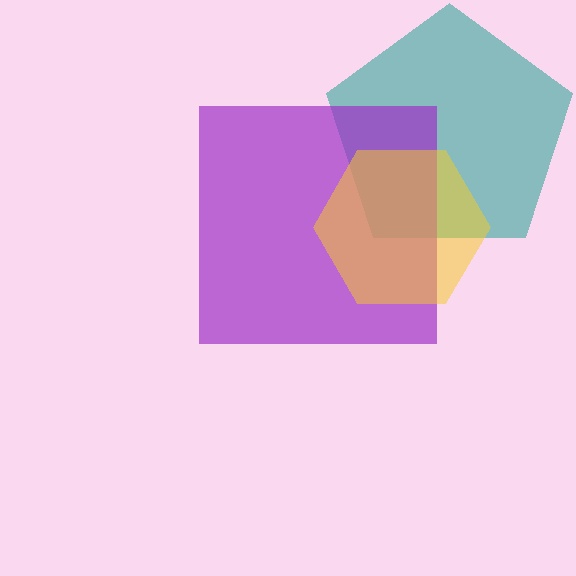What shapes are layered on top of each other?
The layered shapes are: a teal pentagon, a purple square, a yellow hexagon.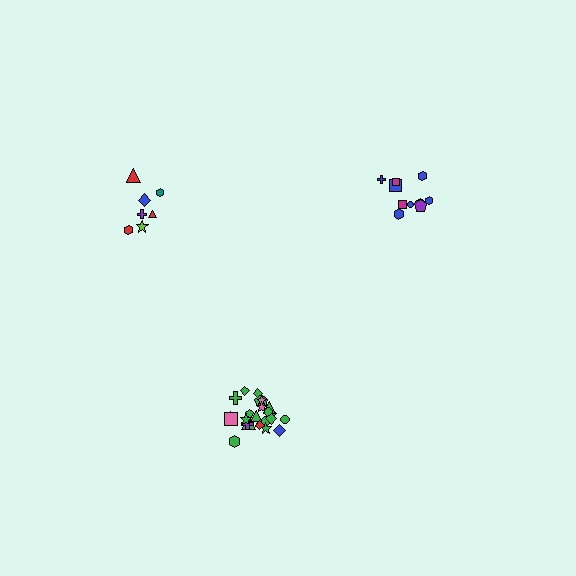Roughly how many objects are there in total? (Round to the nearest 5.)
Roughly 40 objects in total.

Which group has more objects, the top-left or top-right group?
The top-right group.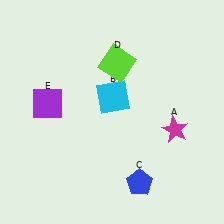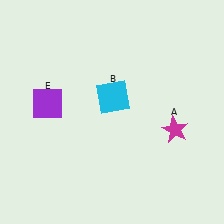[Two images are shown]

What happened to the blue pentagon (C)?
The blue pentagon (C) was removed in Image 2. It was in the bottom-right area of Image 1.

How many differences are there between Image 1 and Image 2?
There are 2 differences between the two images.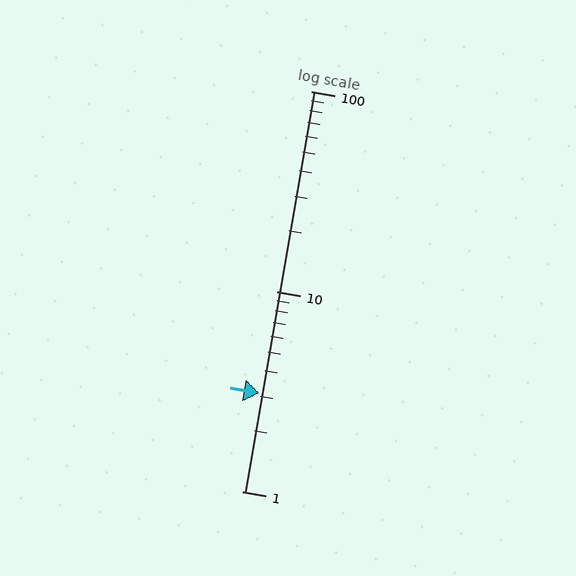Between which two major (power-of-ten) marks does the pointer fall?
The pointer is between 1 and 10.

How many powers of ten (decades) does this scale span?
The scale spans 2 decades, from 1 to 100.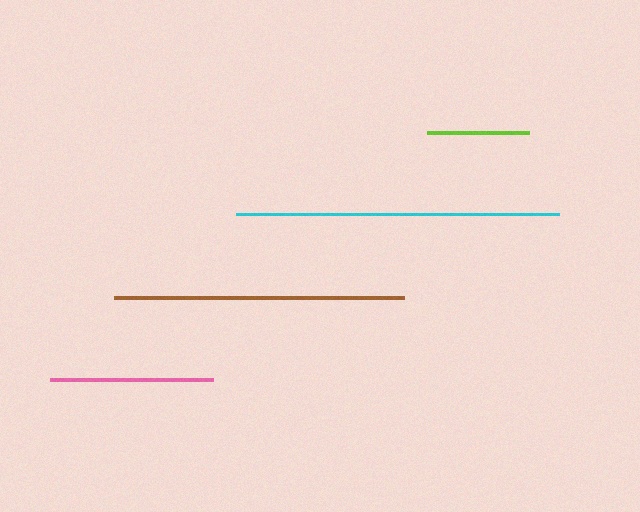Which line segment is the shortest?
The lime line is the shortest at approximately 102 pixels.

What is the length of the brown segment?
The brown segment is approximately 290 pixels long.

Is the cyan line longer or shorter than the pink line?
The cyan line is longer than the pink line.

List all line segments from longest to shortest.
From longest to shortest: cyan, brown, pink, lime.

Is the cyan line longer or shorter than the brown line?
The cyan line is longer than the brown line.